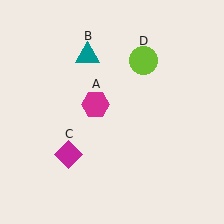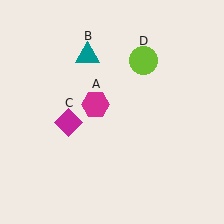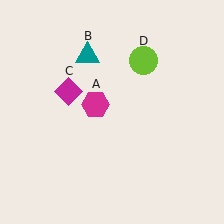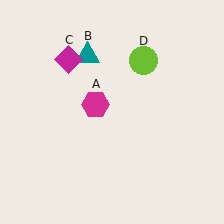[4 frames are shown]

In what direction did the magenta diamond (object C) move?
The magenta diamond (object C) moved up.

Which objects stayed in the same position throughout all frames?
Magenta hexagon (object A) and teal triangle (object B) and lime circle (object D) remained stationary.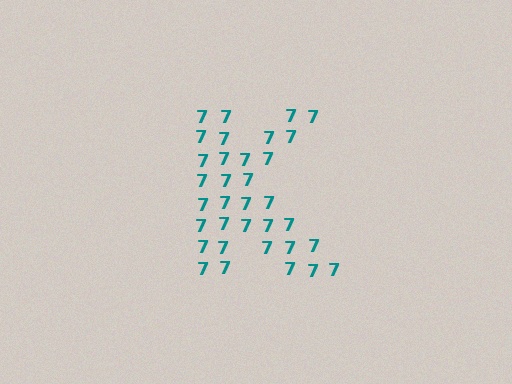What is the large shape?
The large shape is the letter K.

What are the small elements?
The small elements are digit 7's.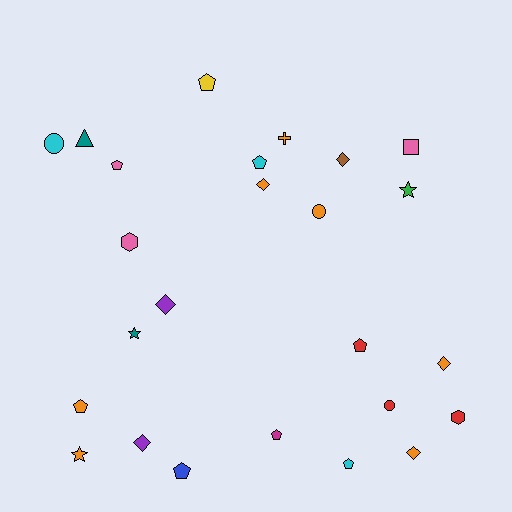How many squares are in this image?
There is 1 square.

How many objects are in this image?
There are 25 objects.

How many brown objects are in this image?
There is 1 brown object.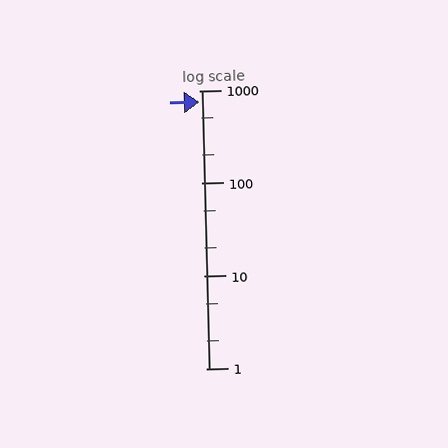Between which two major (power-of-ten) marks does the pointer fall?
The pointer is between 100 and 1000.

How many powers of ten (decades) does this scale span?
The scale spans 3 decades, from 1 to 1000.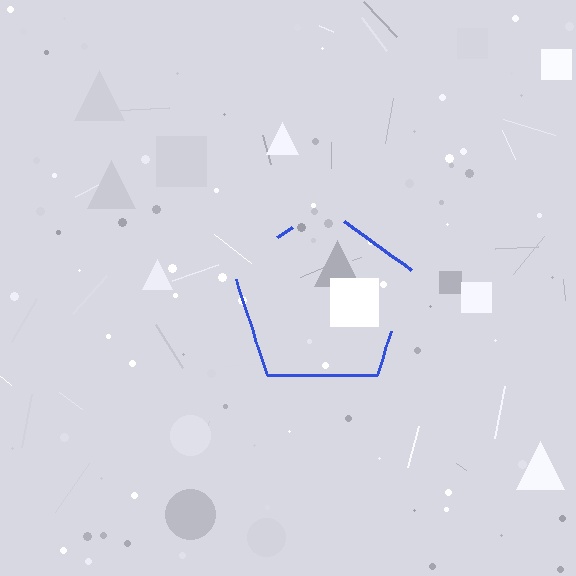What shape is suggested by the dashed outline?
The dashed outline suggests a pentagon.